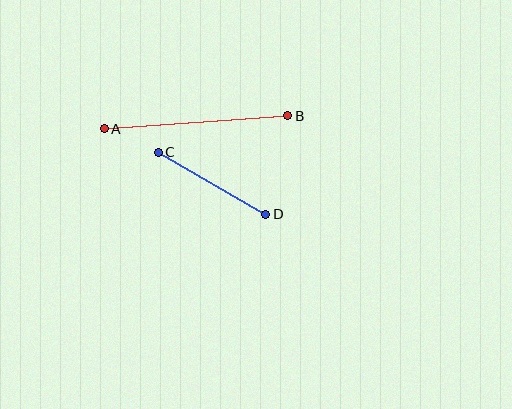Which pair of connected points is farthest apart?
Points A and B are farthest apart.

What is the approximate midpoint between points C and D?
The midpoint is at approximately (212, 183) pixels.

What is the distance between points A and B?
The distance is approximately 184 pixels.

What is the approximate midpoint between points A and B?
The midpoint is at approximately (196, 122) pixels.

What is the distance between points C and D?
The distance is approximately 124 pixels.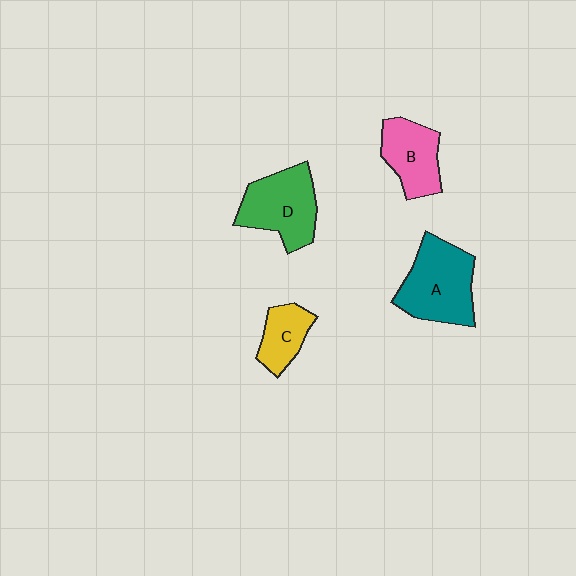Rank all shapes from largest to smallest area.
From largest to smallest: A (teal), D (green), B (pink), C (yellow).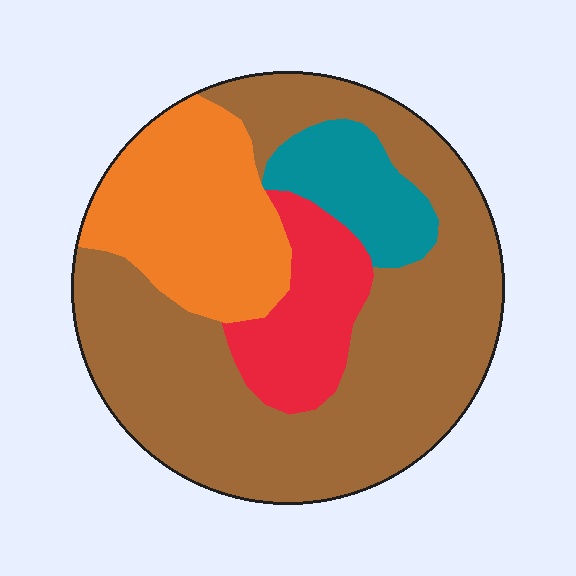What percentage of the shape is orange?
Orange covers 21% of the shape.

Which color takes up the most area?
Brown, at roughly 55%.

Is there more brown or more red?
Brown.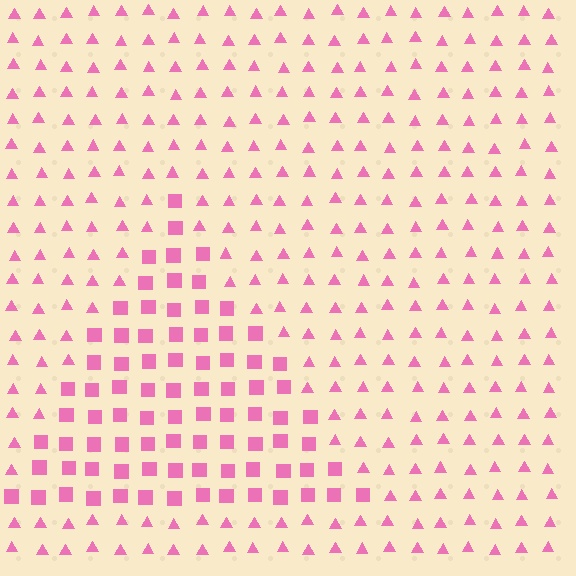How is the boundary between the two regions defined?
The boundary is defined by a change in element shape: squares inside vs. triangles outside. All elements share the same color and spacing.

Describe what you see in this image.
The image is filled with small pink elements arranged in a uniform grid. A triangle-shaped region contains squares, while the surrounding area contains triangles. The boundary is defined purely by the change in element shape.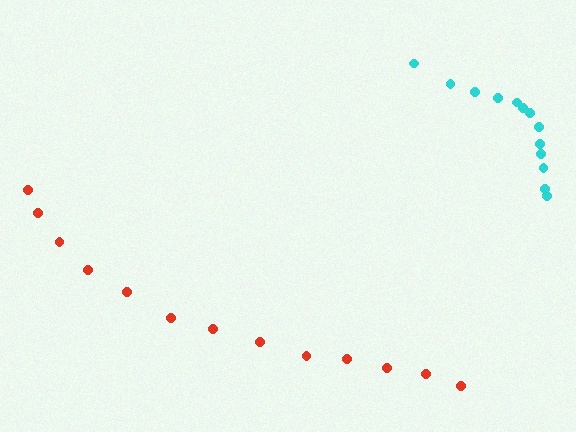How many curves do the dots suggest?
There are 2 distinct paths.